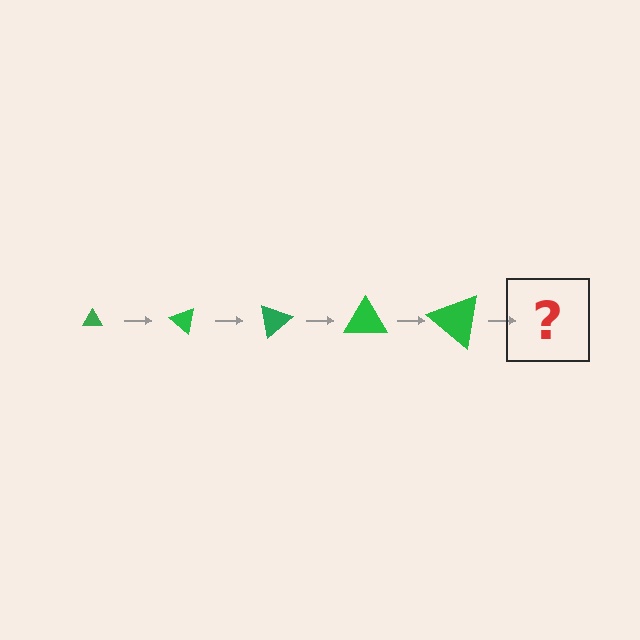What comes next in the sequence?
The next element should be a triangle, larger than the previous one and rotated 200 degrees from the start.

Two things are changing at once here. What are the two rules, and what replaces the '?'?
The two rules are that the triangle grows larger each step and it rotates 40 degrees each step. The '?' should be a triangle, larger than the previous one and rotated 200 degrees from the start.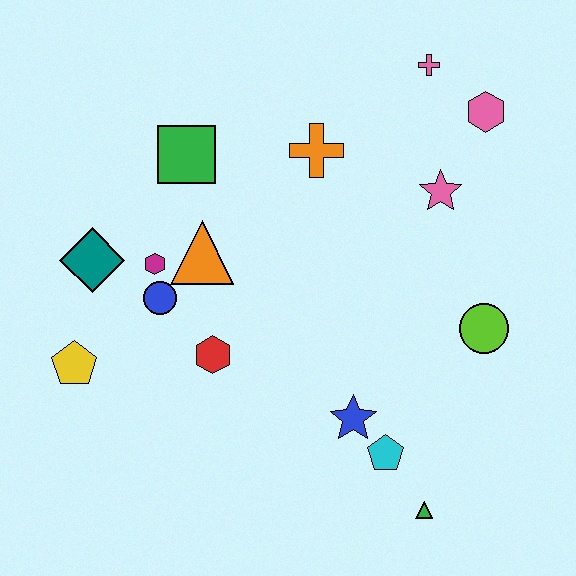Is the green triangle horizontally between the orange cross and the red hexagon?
No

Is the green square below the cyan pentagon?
No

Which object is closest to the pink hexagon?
The pink cross is closest to the pink hexagon.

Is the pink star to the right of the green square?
Yes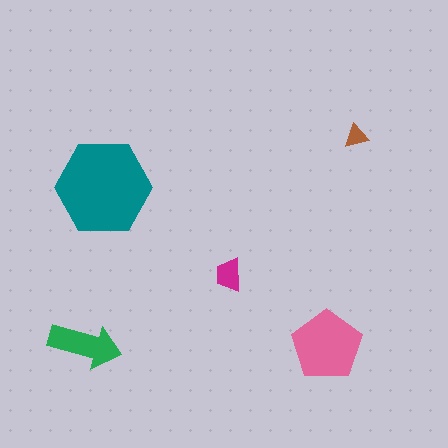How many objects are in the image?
There are 5 objects in the image.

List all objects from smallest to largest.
The brown triangle, the magenta trapezoid, the green arrow, the pink pentagon, the teal hexagon.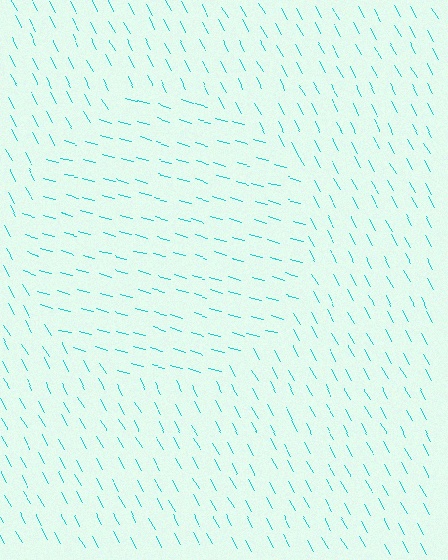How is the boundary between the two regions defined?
The boundary is defined purely by a change in line orientation (approximately 45 degrees difference). All lines are the same color and thickness.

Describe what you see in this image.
The image is filled with small cyan line segments. A circle region in the image has lines oriented differently from the surrounding lines, creating a visible texture boundary.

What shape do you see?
I see a circle.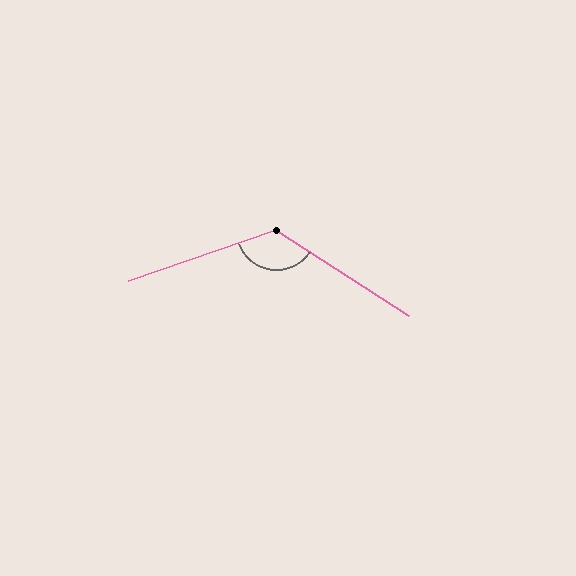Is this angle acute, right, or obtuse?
It is obtuse.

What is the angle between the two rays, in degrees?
Approximately 128 degrees.